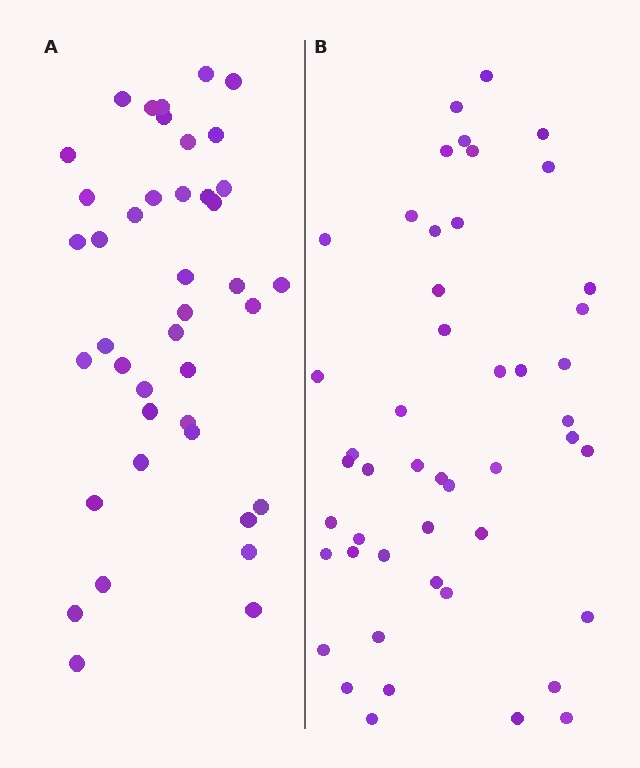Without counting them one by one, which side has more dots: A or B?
Region B (the right region) has more dots.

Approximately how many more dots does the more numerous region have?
Region B has roughly 8 or so more dots than region A.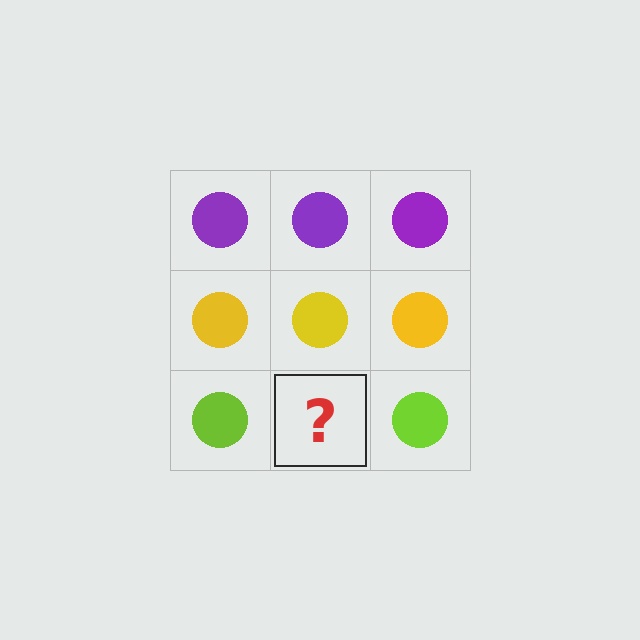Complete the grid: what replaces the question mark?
The question mark should be replaced with a lime circle.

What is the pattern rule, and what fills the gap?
The rule is that each row has a consistent color. The gap should be filled with a lime circle.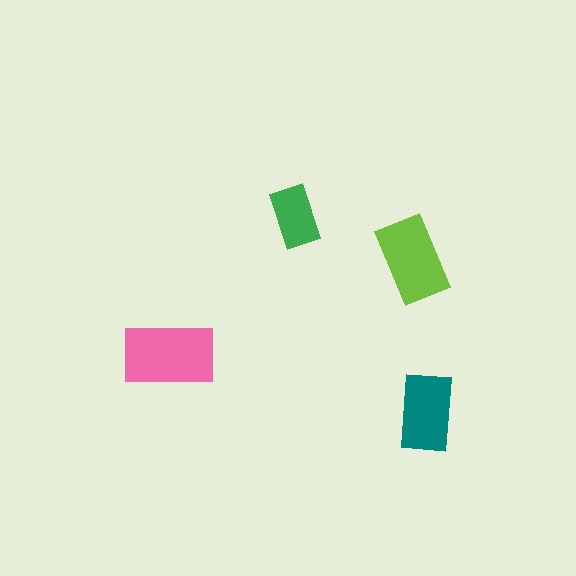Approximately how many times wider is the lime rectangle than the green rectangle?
About 1.5 times wider.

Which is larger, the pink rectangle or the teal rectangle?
The pink one.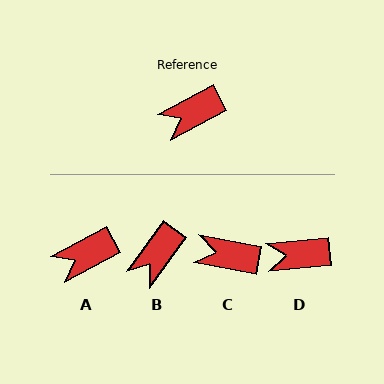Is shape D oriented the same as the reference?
No, it is off by about 23 degrees.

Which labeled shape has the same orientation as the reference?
A.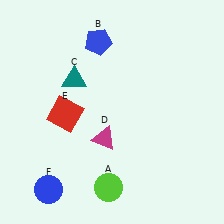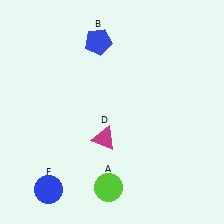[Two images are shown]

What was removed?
The red square (E), the teal triangle (C) were removed in Image 2.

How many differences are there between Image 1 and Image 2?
There are 2 differences between the two images.